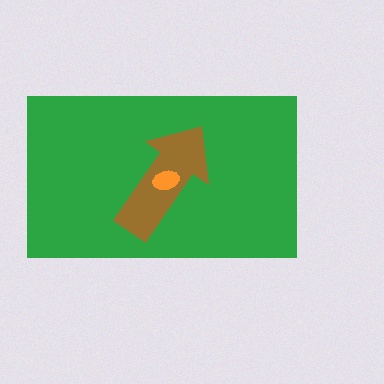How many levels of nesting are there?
3.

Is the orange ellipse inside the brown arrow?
Yes.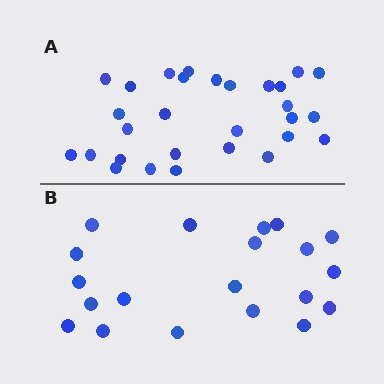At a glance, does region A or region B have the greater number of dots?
Region A (the top region) has more dots.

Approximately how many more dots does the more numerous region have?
Region A has roughly 8 or so more dots than region B.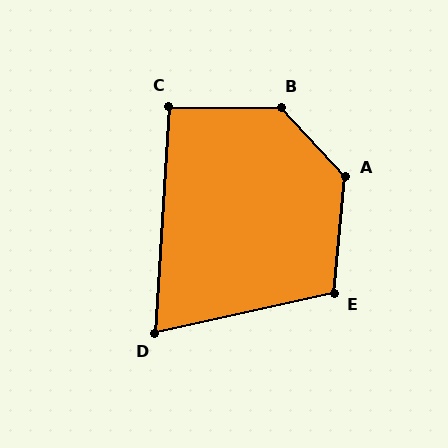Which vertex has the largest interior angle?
B, at approximately 133 degrees.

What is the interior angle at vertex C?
Approximately 93 degrees (approximately right).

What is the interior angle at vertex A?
Approximately 132 degrees (obtuse).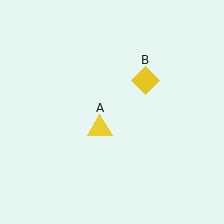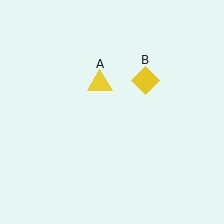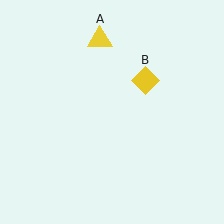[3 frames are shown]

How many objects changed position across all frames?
1 object changed position: yellow triangle (object A).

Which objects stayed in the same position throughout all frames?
Yellow diamond (object B) remained stationary.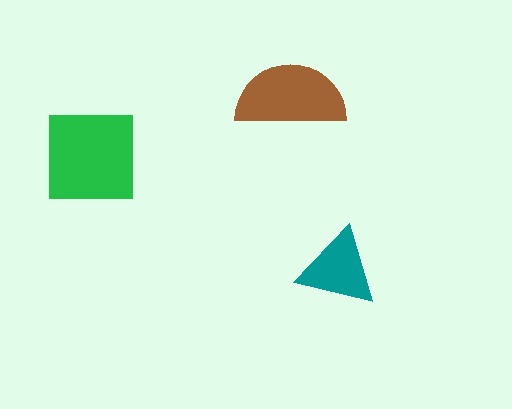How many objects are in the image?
There are 3 objects in the image.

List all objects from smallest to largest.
The teal triangle, the brown semicircle, the green square.